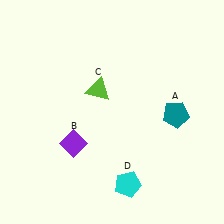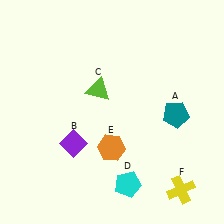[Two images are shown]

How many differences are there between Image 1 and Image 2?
There are 2 differences between the two images.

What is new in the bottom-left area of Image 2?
An orange hexagon (E) was added in the bottom-left area of Image 2.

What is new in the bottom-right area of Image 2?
A yellow cross (F) was added in the bottom-right area of Image 2.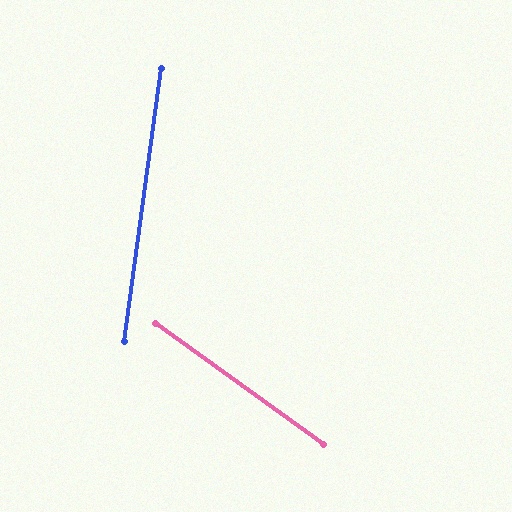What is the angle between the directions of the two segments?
Approximately 62 degrees.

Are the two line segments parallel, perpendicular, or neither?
Neither parallel nor perpendicular — they differ by about 62°.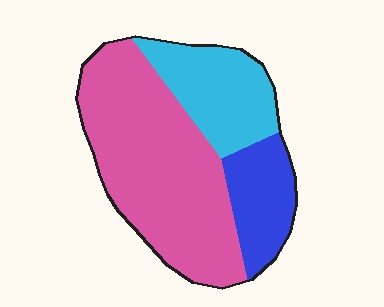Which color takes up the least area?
Blue, at roughly 20%.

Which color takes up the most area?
Pink, at roughly 60%.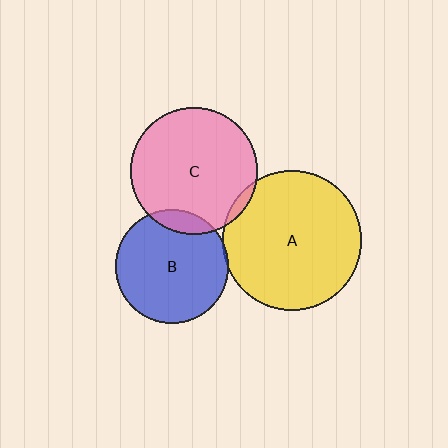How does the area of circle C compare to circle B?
Approximately 1.3 times.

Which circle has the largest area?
Circle A (yellow).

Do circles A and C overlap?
Yes.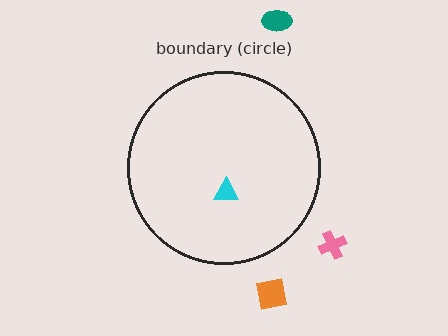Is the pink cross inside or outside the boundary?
Outside.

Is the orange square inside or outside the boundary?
Outside.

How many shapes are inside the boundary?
1 inside, 3 outside.